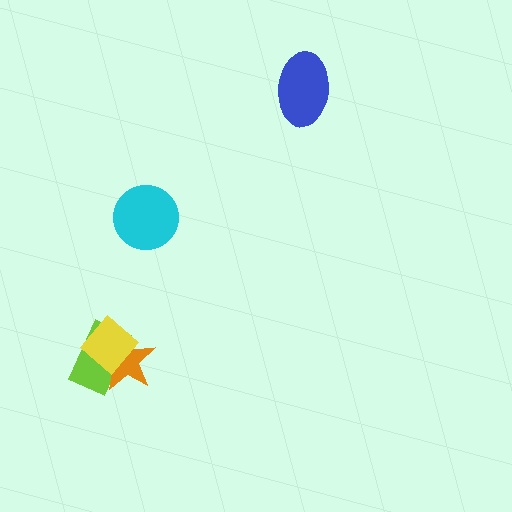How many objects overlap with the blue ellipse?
0 objects overlap with the blue ellipse.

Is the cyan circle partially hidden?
No, no other shape covers it.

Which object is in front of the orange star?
The yellow diamond is in front of the orange star.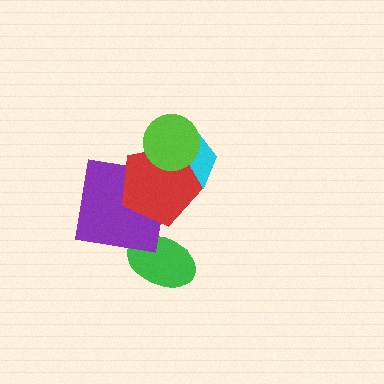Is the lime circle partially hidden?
No, no other shape covers it.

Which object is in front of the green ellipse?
The purple square is in front of the green ellipse.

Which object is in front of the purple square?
The red pentagon is in front of the purple square.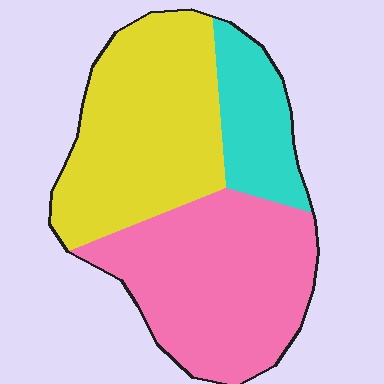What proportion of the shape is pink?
Pink covers 43% of the shape.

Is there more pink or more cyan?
Pink.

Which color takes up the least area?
Cyan, at roughly 15%.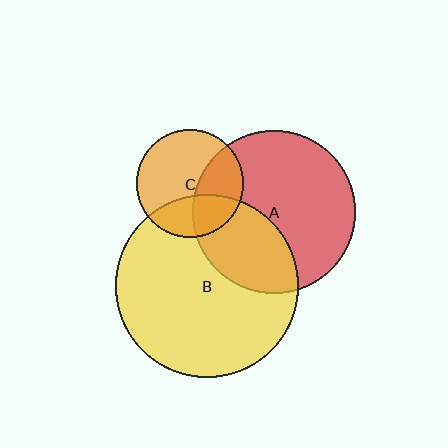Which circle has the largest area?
Circle B (yellow).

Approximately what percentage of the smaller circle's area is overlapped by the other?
Approximately 30%.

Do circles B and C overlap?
Yes.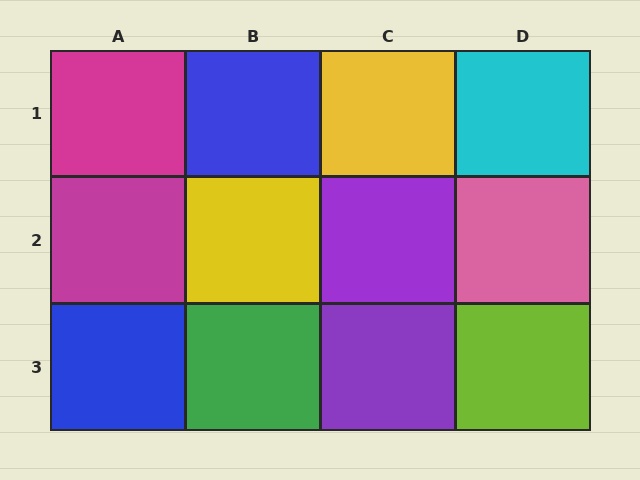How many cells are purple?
2 cells are purple.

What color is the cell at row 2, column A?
Magenta.